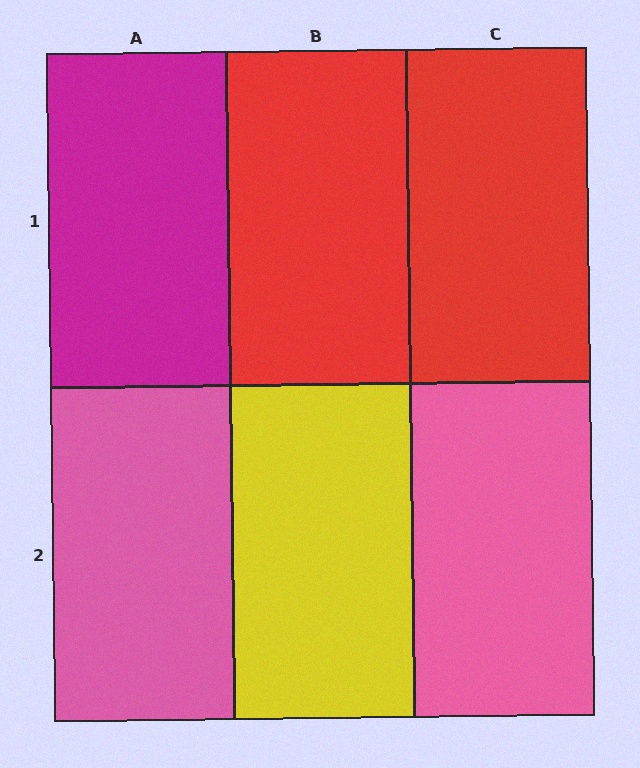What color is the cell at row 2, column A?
Pink.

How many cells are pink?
2 cells are pink.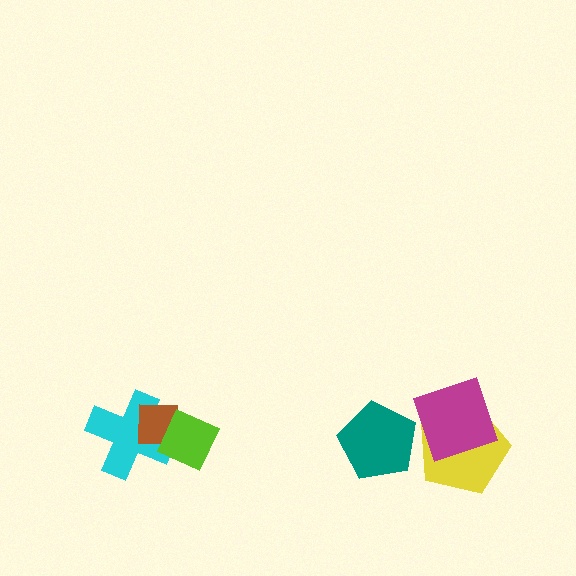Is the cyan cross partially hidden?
Yes, it is partially covered by another shape.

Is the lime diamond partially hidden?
No, no other shape covers it.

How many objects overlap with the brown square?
2 objects overlap with the brown square.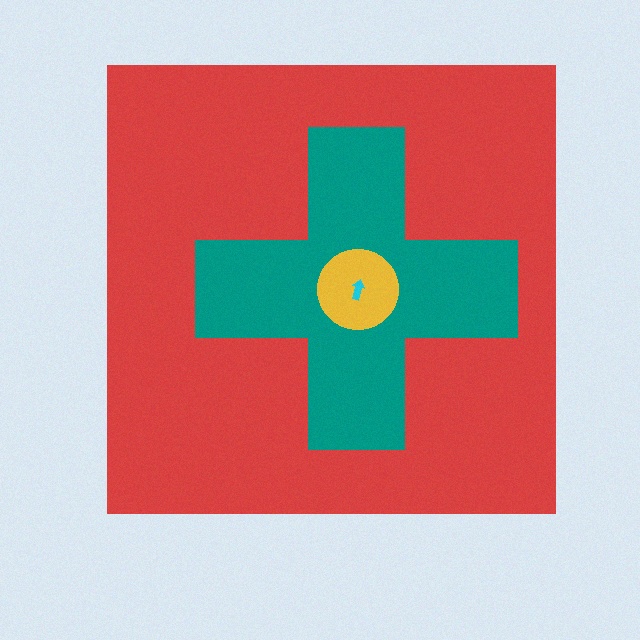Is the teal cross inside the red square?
Yes.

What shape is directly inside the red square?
The teal cross.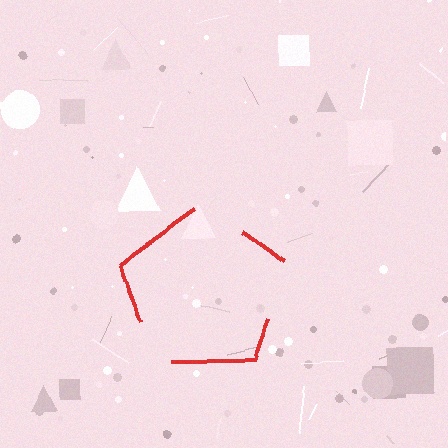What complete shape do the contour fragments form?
The contour fragments form a pentagon.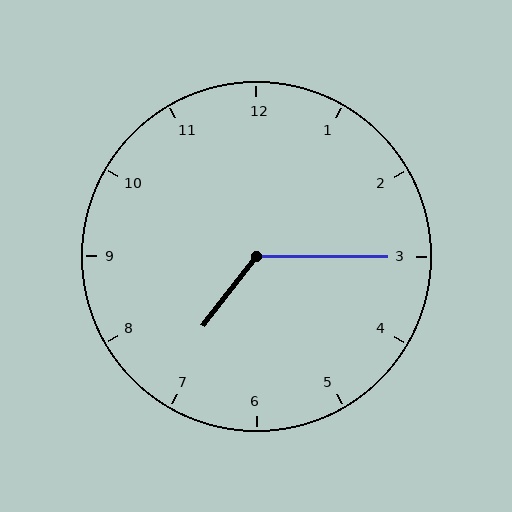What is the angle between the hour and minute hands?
Approximately 128 degrees.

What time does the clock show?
7:15.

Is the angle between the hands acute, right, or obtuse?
It is obtuse.